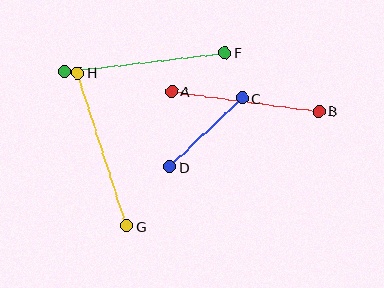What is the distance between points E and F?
The distance is approximately 161 pixels.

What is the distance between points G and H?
The distance is approximately 161 pixels.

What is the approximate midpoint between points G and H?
The midpoint is at approximately (103, 149) pixels.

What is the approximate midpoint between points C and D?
The midpoint is at approximately (206, 132) pixels.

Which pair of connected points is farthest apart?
Points E and F are farthest apart.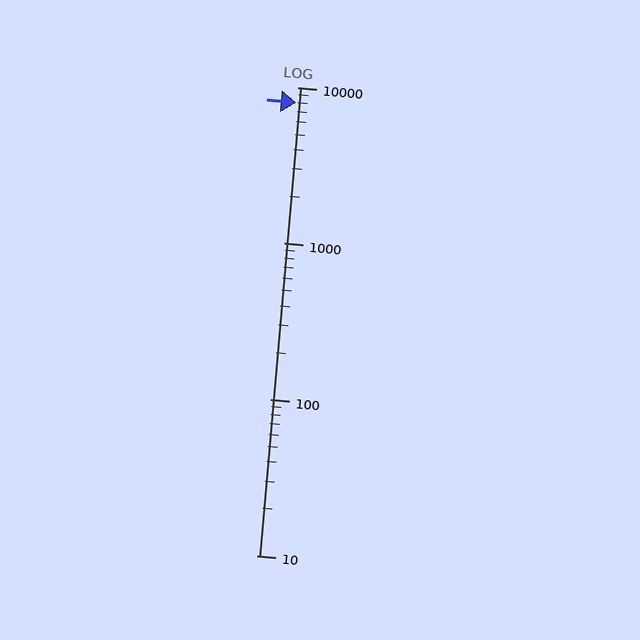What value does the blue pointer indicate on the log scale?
The pointer indicates approximately 8000.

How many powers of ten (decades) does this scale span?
The scale spans 3 decades, from 10 to 10000.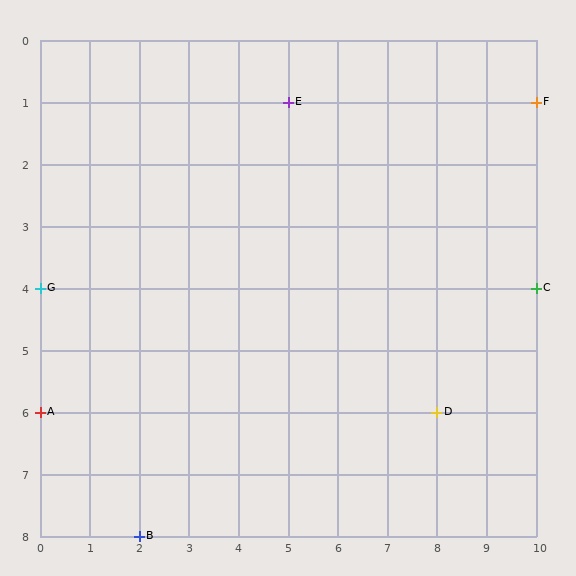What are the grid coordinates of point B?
Point B is at grid coordinates (2, 8).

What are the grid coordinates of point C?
Point C is at grid coordinates (10, 4).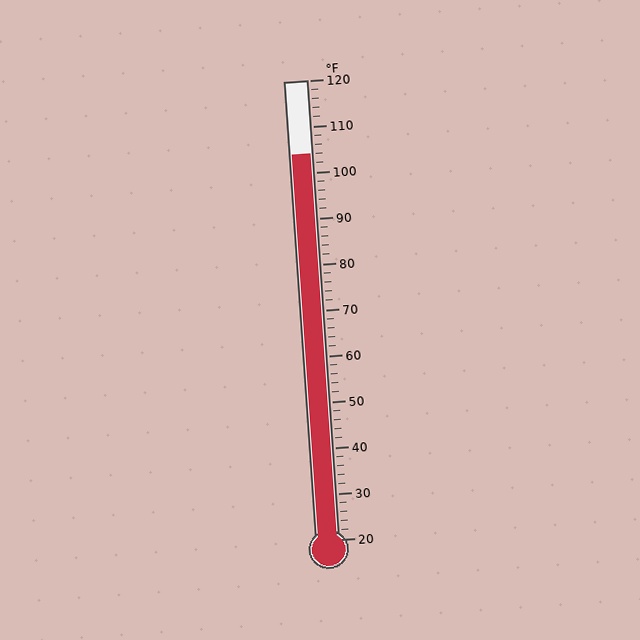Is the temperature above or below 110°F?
The temperature is below 110°F.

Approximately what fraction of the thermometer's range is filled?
The thermometer is filled to approximately 85% of its range.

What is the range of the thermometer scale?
The thermometer scale ranges from 20°F to 120°F.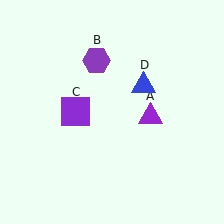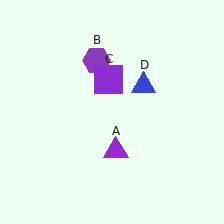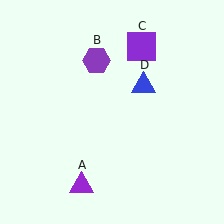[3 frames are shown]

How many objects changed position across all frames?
2 objects changed position: purple triangle (object A), purple square (object C).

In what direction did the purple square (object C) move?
The purple square (object C) moved up and to the right.